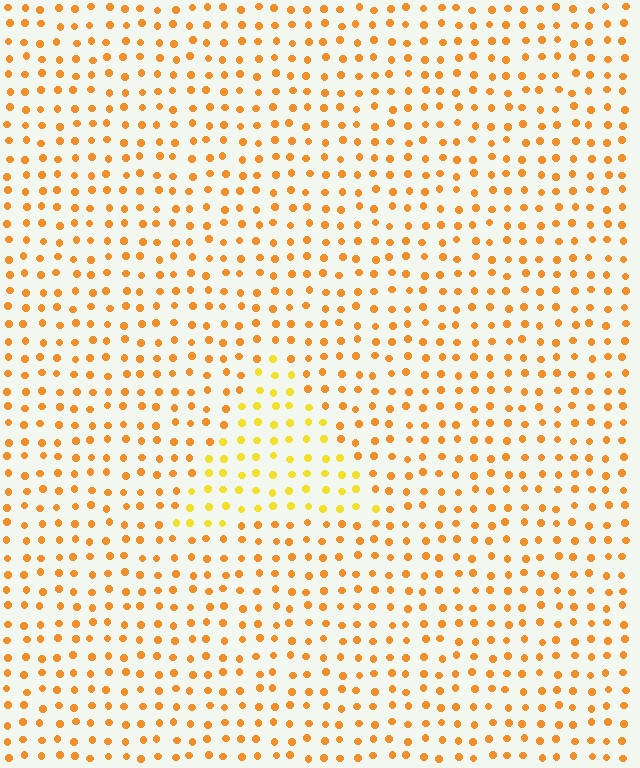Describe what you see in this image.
The image is filled with small orange elements in a uniform arrangement. A triangle-shaped region is visible where the elements are tinted to a slightly different hue, forming a subtle color boundary.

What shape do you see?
I see a triangle.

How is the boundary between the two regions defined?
The boundary is defined purely by a slight shift in hue (about 24 degrees). Spacing, size, and orientation are identical on both sides.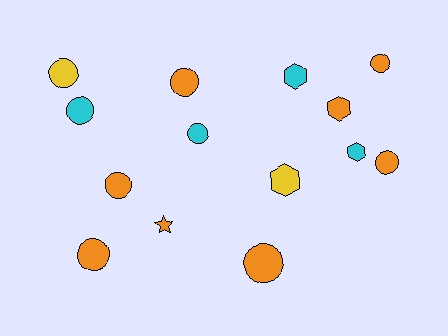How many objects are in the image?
There are 14 objects.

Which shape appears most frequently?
Circle, with 9 objects.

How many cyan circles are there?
There are 2 cyan circles.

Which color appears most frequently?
Orange, with 8 objects.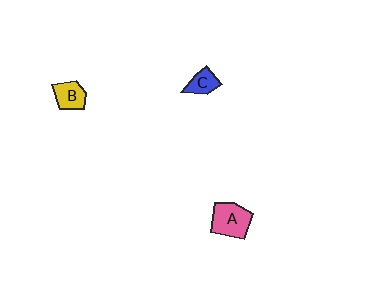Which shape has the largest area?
Shape A (pink).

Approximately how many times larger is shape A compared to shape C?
Approximately 1.8 times.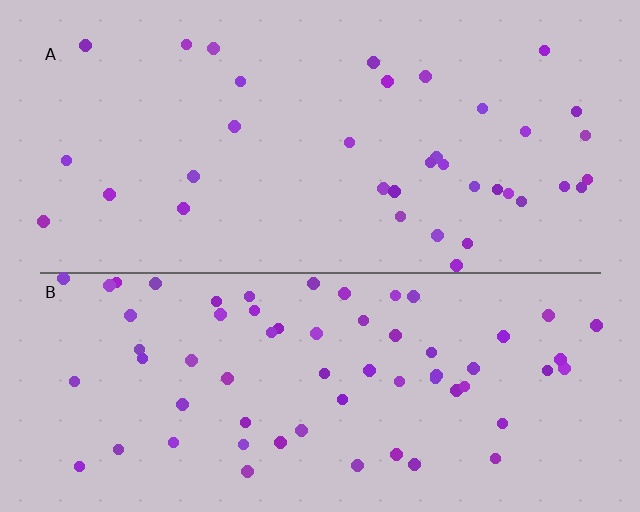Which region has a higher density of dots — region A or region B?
B (the bottom).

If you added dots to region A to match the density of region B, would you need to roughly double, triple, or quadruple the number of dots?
Approximately double.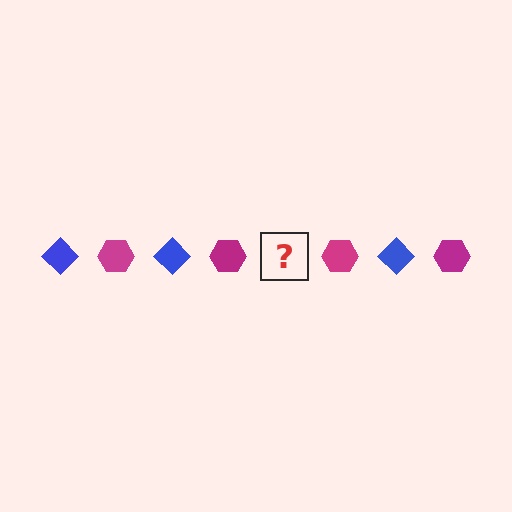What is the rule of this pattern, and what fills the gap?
The rule is that the pattern alternates between blue diamond and magenta hexagon. The gap should be filled with a blue diamond.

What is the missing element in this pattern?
The missing element is a blue diamond.